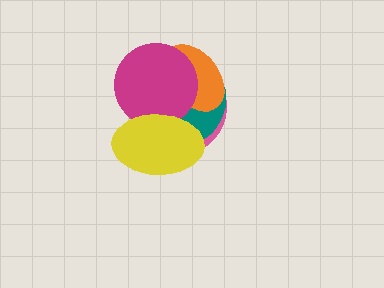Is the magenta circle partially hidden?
Yes, it is partially covered by another shape.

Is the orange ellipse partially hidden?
Yes, it is partially covered by another shape.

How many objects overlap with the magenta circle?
4 objects overlap with the magenta circle.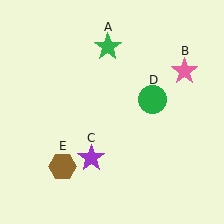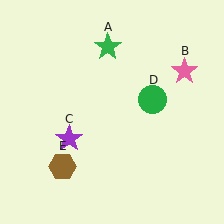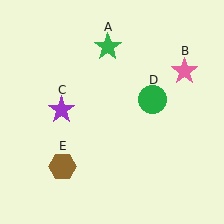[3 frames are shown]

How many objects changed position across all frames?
1 object changed position: purple star (object C).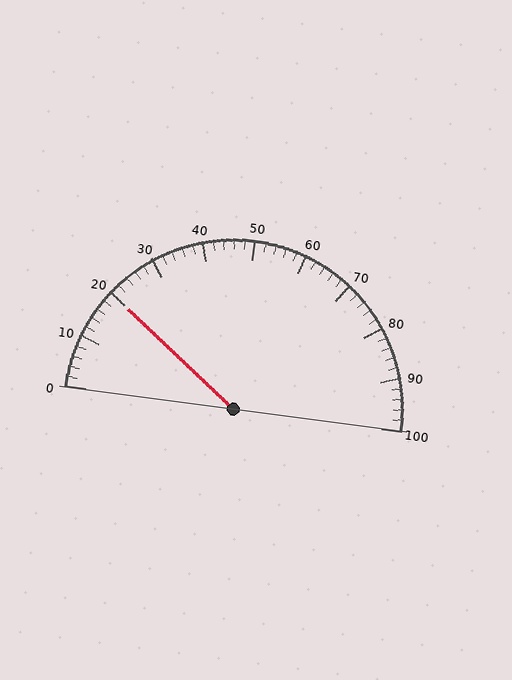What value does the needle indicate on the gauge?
The needle indicates approximately 20.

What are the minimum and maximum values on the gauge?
The gauge ranges from 0 to 100.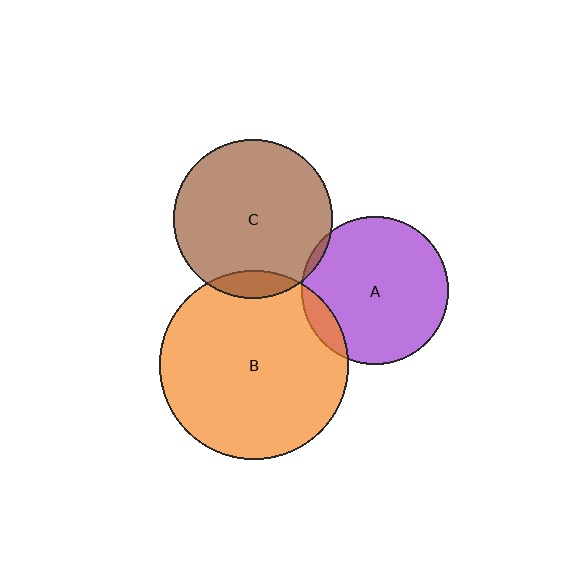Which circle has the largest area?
Circle B (orange).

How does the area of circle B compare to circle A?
Approximately 1.6 times.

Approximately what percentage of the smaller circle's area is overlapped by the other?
Approximately 10%.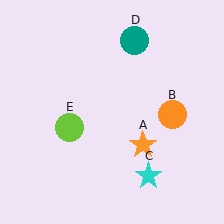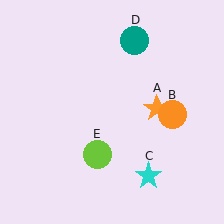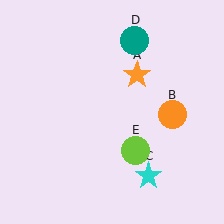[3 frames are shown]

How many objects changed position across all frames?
2 objects changed position: orange star (object A), lime circle (object E).